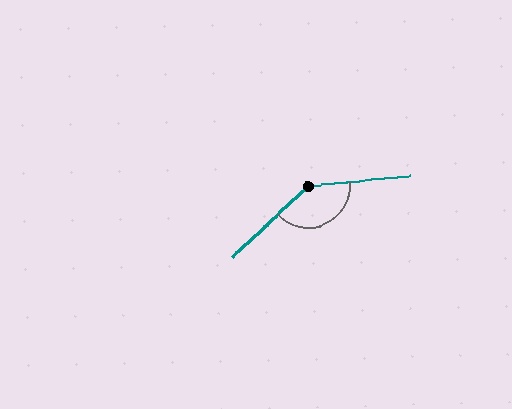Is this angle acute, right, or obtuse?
It is obtuse.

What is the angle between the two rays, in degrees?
Approximately 143 degrees.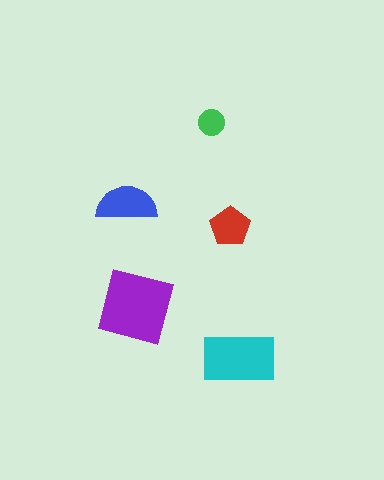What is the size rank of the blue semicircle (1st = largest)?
3rd.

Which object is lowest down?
The cyan rectangle is bottommost.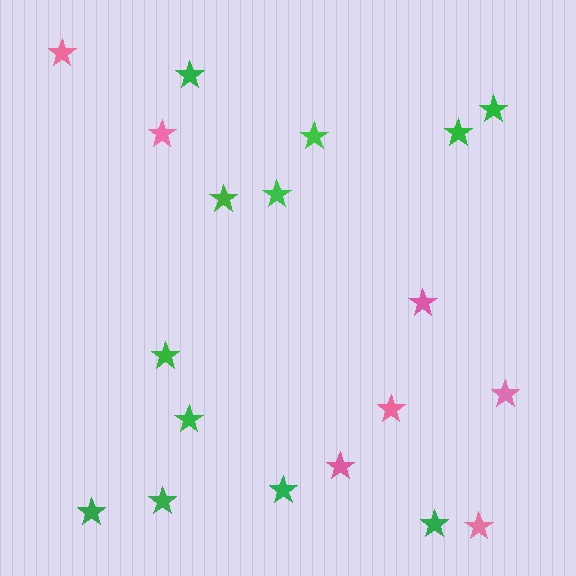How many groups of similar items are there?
There are 2 groups: one group of pink stars (7) and one group of green stars (12).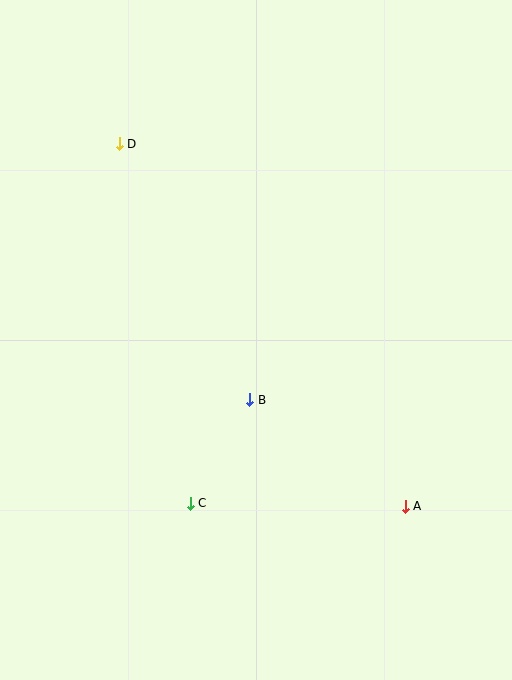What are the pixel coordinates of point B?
Point B is at (250, 400).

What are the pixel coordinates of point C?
Point C is at (190, 503).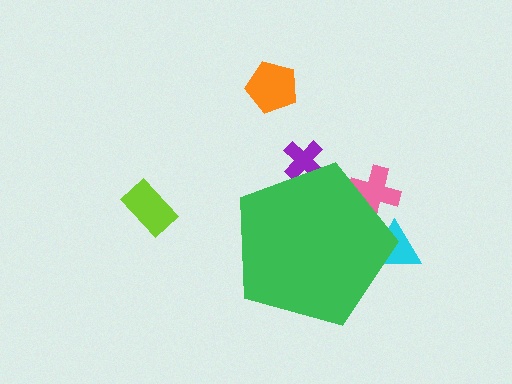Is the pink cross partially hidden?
Yes, the pink cross is partially hidden behind the green pentagon.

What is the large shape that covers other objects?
A green pentagon.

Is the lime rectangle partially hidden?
No, the lime rectangle is fully visible.